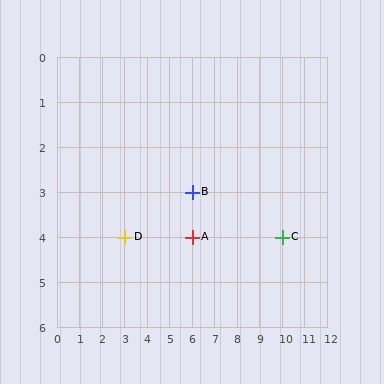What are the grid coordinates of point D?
Point D is at grid coordinates (3, 4).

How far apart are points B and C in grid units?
Points B and C are 4 columns and 1 row apart (about 4.1 grid units diagonally).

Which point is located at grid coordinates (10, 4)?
Point C is at (10, 4).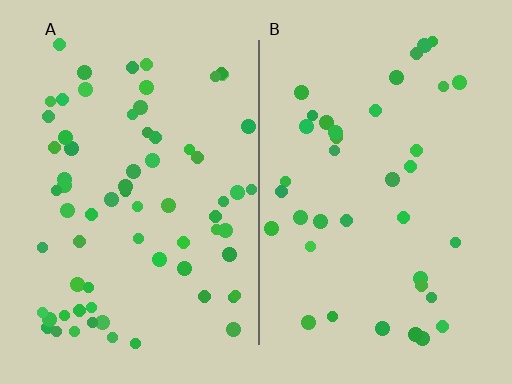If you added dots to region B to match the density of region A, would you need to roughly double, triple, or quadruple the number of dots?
Approximately double.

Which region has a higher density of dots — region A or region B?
A (the left).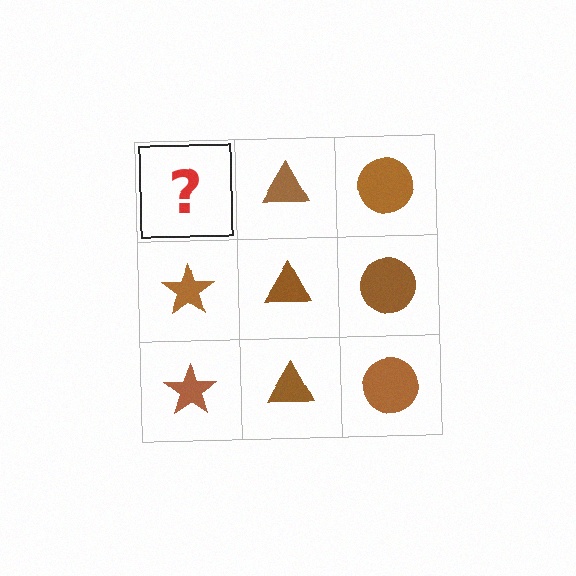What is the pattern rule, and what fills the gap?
The rule is that each column has a consistent shape. The gap should be filled with a brown star.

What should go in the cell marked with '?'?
The missing cell should contain a brown star.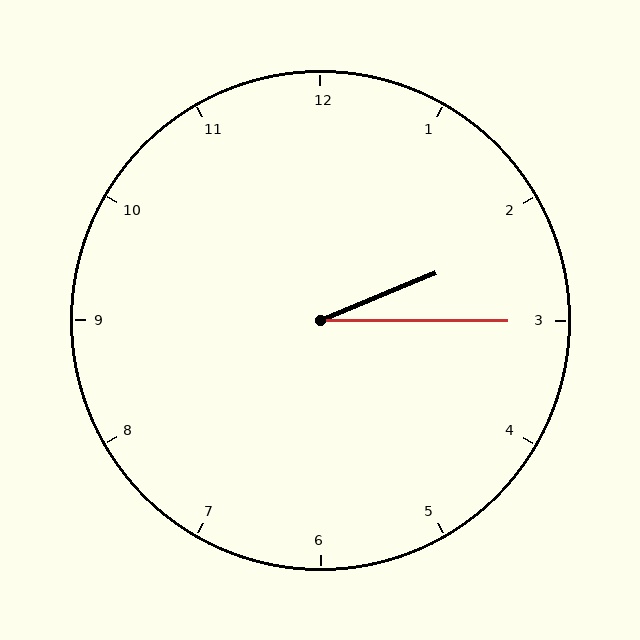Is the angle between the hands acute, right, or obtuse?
It is acute.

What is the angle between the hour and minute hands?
Approximately 22 degrees.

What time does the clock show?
2:15.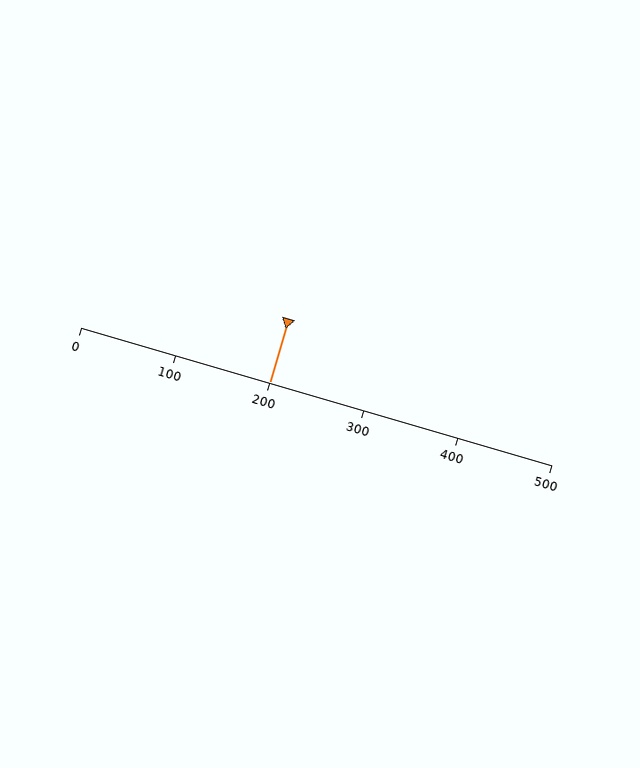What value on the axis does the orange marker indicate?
The marker indicates approximately 200.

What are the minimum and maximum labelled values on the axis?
The axis runs from 0 to 500.